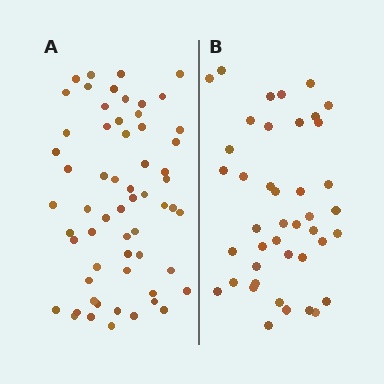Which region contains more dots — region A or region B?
Region A (the left region) has more dots.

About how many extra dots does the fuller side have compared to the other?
Region A has approximately 20 more dots than region B.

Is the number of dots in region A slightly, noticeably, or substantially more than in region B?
Region A has noticeably more, but not dramatically so. The ratio is roughly 1.4 to 1.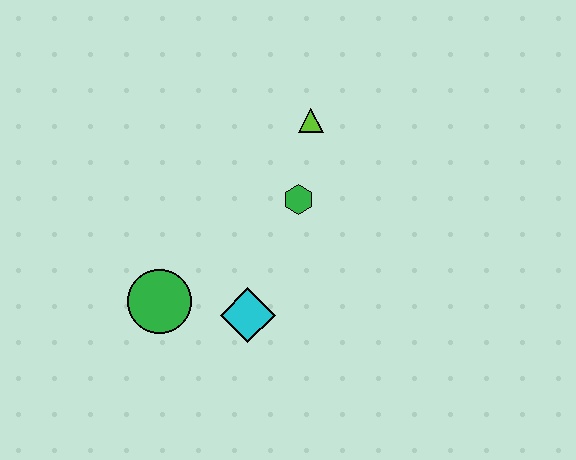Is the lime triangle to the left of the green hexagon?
No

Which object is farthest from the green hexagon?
The green circle is farthest from the green hexagon.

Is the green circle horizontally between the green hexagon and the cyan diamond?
No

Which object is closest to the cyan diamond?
The green circle is closest to the cyan diamond.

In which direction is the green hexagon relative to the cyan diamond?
The green hexagon is above the cyan diamond.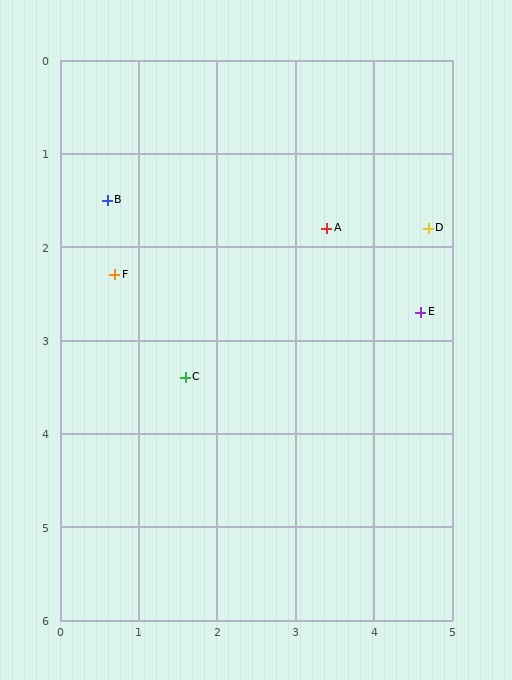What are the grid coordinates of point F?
Point F is at approximately (0.7, 2.3).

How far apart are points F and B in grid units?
Points F and B are about 0.8 grid units apart.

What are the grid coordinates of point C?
Point C is at approximately (1.6, 3.4).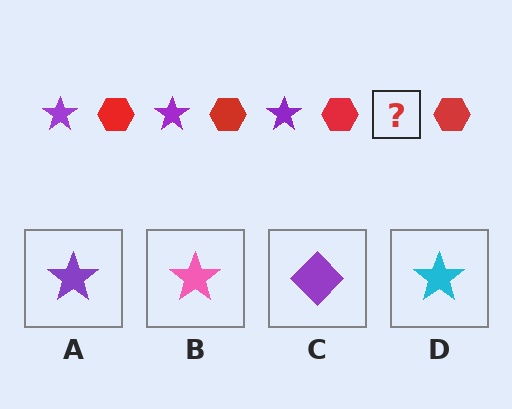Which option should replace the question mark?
Option A.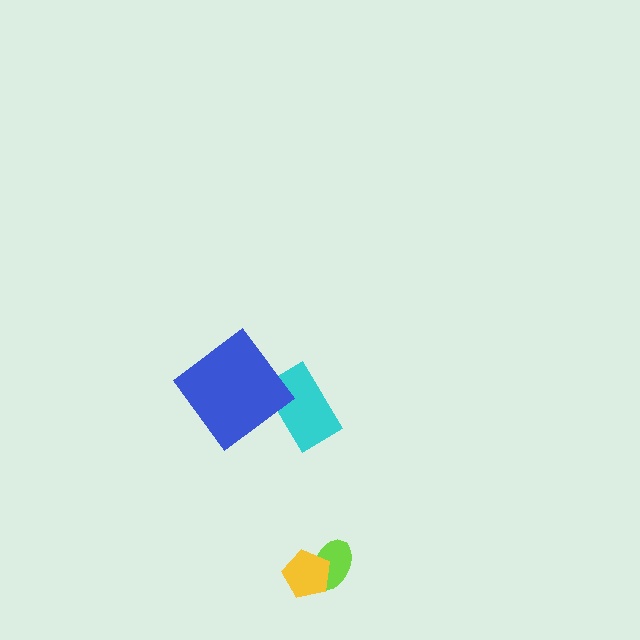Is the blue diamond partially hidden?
No, no other shape covers it.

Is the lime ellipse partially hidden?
Yes, it is partially covered by another shape.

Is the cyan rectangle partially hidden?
Yes, it is partially covered by another shape.